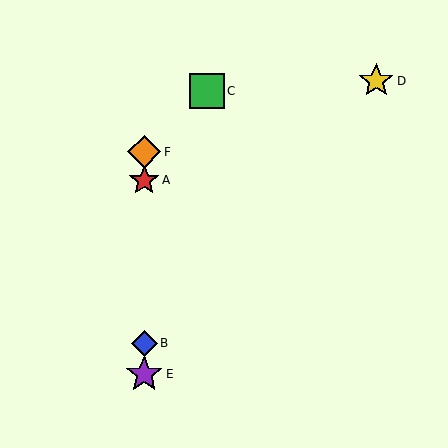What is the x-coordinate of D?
Object D is at x≈376.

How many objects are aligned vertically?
4 objects (A, B, E, F) are aligned vertically.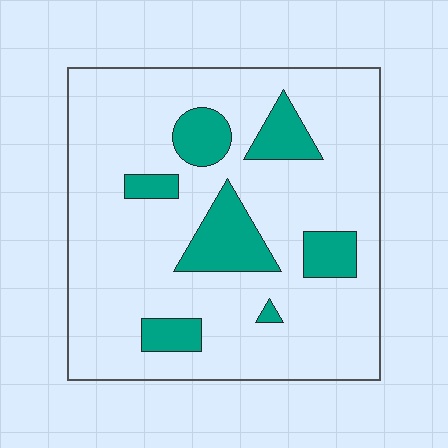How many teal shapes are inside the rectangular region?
7.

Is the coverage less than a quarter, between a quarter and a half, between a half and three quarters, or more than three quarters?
Less than a quarter.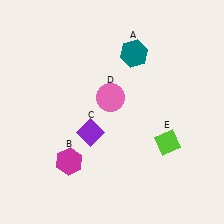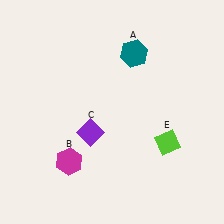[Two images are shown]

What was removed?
The pink circle (D) was removed in Image 2.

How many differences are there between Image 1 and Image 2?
There is 1 difference between the two images.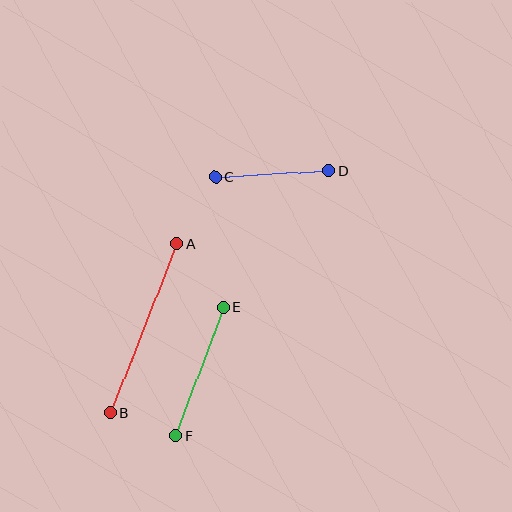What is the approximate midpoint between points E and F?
The midpoint is at approximately (200, 371) pixels.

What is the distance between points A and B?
The distance is approximately 182 pixels.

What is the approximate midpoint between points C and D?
The midpoint is at approximately (272, 174) pixels.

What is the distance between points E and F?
The distance is approximately 138 pixels.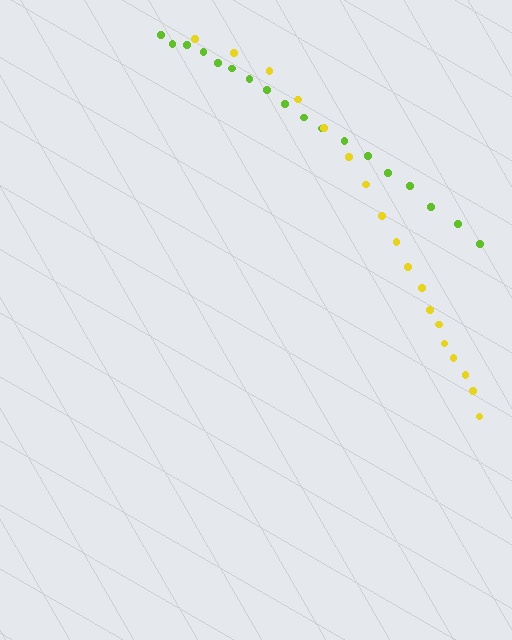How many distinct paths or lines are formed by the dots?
There are 2 distinct paths.